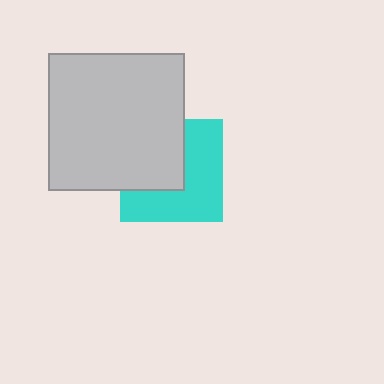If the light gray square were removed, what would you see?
You would see the complete cyan square.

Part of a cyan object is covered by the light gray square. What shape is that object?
It is a square.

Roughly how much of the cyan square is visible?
About half of it is visible (roughly 55%).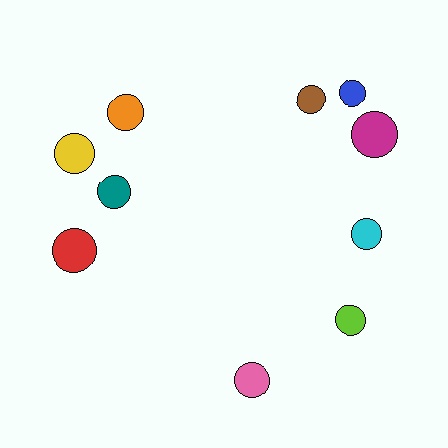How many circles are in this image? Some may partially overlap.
There are 10 circles.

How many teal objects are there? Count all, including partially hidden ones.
There is 1 teal object.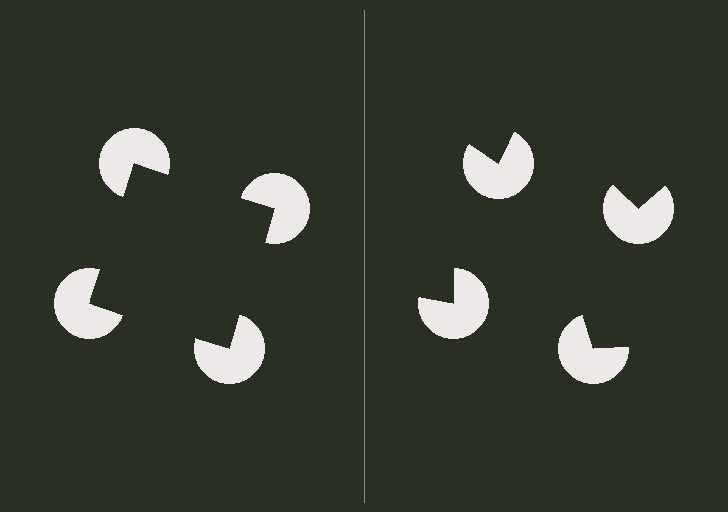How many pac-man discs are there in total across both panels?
8 — 4 on each side.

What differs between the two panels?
The pac-man discs are positioned identically on both sides; only the wedge orientations differ. On the left they align to a square; on the right they are misaligned.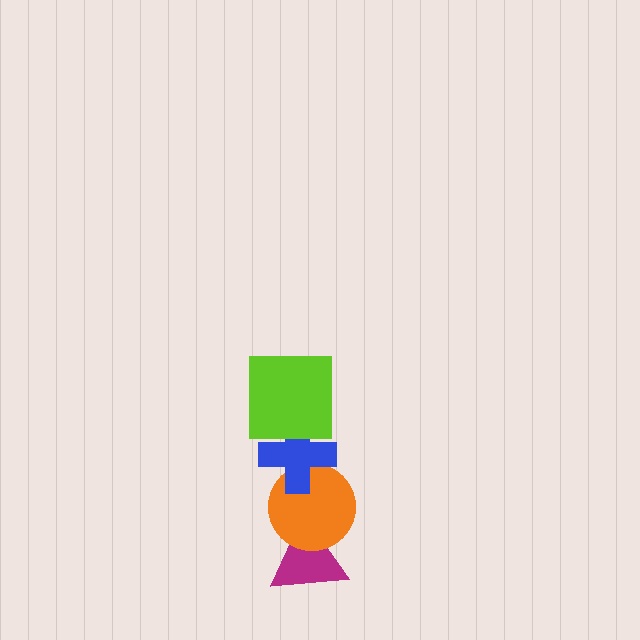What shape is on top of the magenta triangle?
The orange circle is on top of the magenta triangle.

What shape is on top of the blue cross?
The lime square is on top of the blue cross.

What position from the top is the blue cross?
The blue cross is 2nd from the top.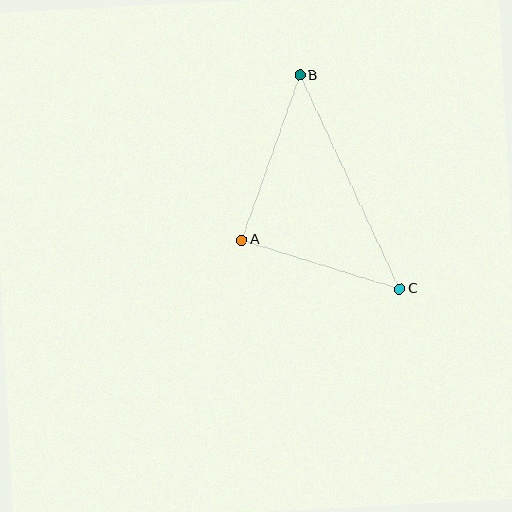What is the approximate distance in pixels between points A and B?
The distance between A and B is approximately 175 pixels.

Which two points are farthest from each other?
Points B and C are farthest from each other.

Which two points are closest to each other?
Points A and C are closest to each other.